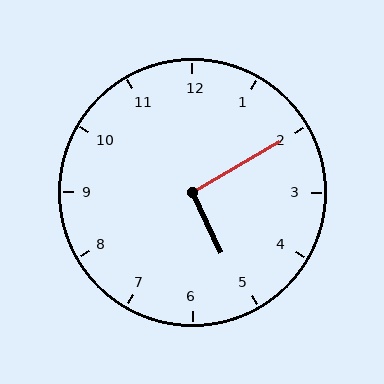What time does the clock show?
5:10.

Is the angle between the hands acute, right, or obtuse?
It is right.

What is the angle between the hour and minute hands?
Approximately 95 degrees.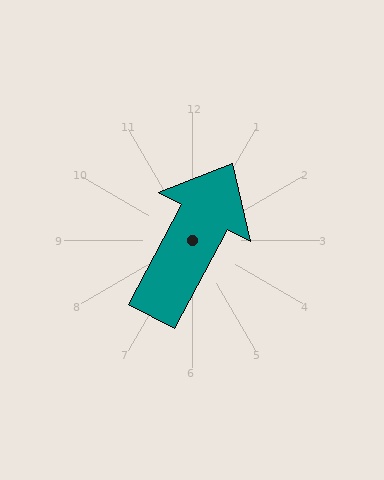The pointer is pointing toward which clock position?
Roughly 1 o'clock.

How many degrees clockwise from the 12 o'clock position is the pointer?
Approximately 28 degrees.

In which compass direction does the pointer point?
Northeast.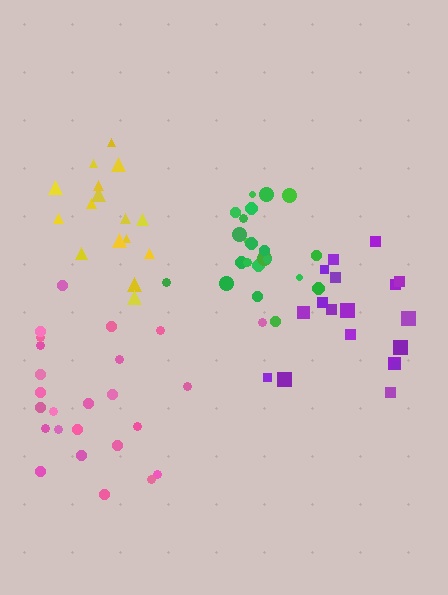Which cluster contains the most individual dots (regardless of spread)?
Pink (26).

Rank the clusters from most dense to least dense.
green, purple, yellow, pink.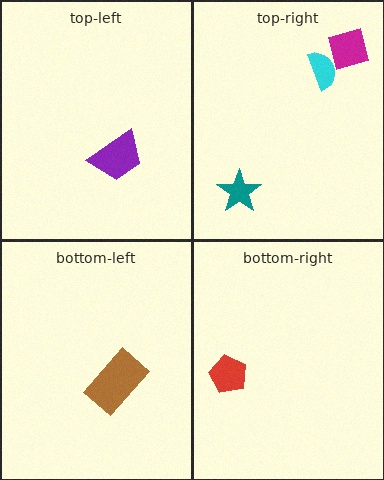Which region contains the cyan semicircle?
The top-right region.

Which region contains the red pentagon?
The bottom-right region.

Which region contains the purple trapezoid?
The top-left region.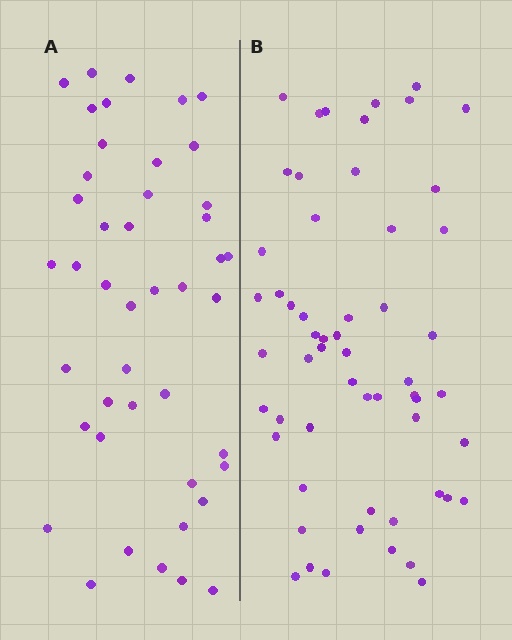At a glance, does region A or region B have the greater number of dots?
Region B (the right region) has more dots.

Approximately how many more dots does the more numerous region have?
Region B has approximately 15 more dots than region A.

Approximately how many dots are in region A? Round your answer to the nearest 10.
About 40 dots. (The exact count is 44, which rounds to 40.)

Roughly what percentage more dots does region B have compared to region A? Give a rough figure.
About 30% more.